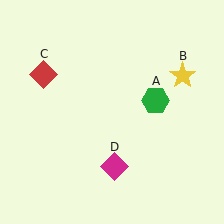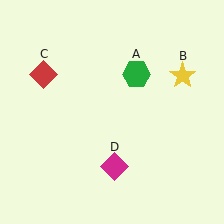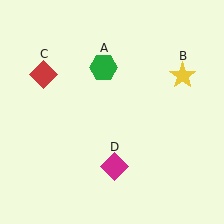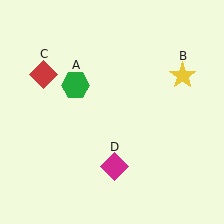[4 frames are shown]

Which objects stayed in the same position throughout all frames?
Yellow star (object B) and red diamond (object C) and magenta diamond (object D) remained stationary.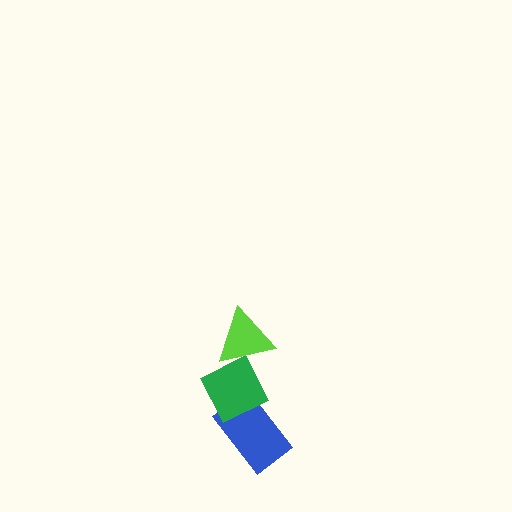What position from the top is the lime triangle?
The lime triangle is 1st from the top.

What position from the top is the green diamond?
The green diamond is 2nd from the top.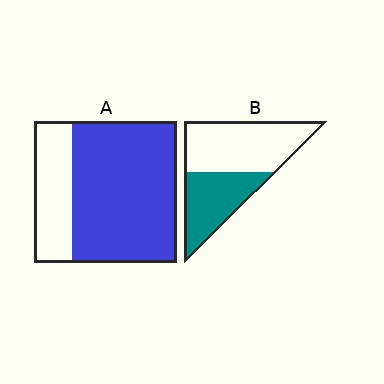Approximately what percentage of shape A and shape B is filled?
A is approximately 75% and B is approximately 40%.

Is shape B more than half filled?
No.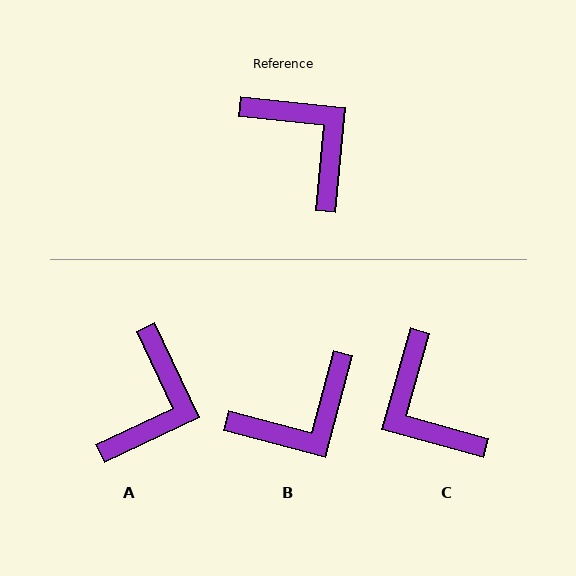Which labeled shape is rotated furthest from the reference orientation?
C, about 170 degrees away.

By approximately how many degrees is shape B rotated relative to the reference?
Approximately 99 degrees clockwise.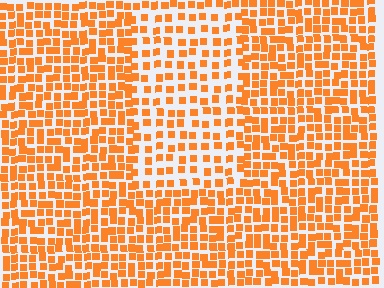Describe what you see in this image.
The image contains small orange elements arranged at two different densities. A rectangle-shaped region is visible where the elements are less densely packed than the surrounding area.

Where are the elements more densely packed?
The elements are more densely packed outside the rectangle boundary.